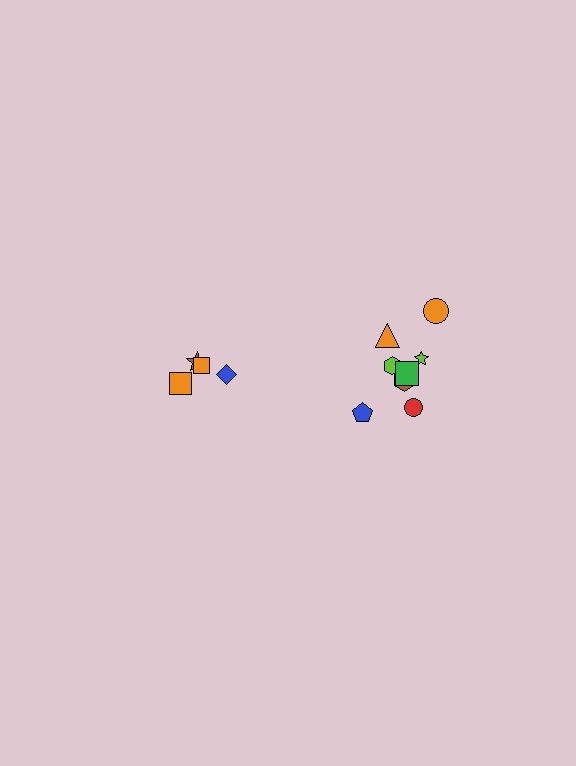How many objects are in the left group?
There are 4 objects.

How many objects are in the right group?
There are 8 objects.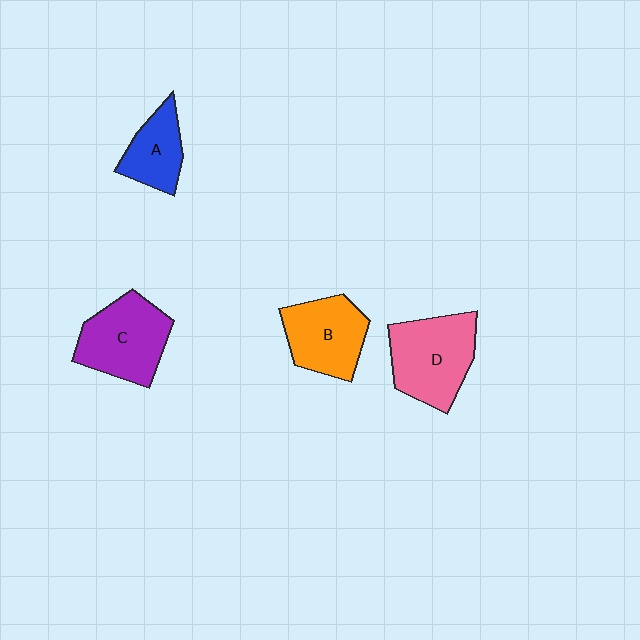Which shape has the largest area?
Shape D (pink).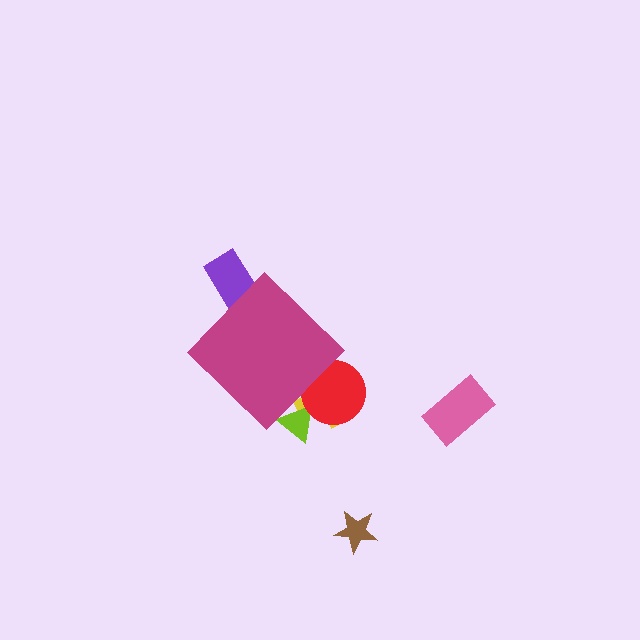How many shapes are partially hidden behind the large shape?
4 shapes are partially hidden.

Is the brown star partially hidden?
No, the brown star is fully visible.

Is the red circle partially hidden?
Yes, the red circle is partially hidden behind the magenta diamond.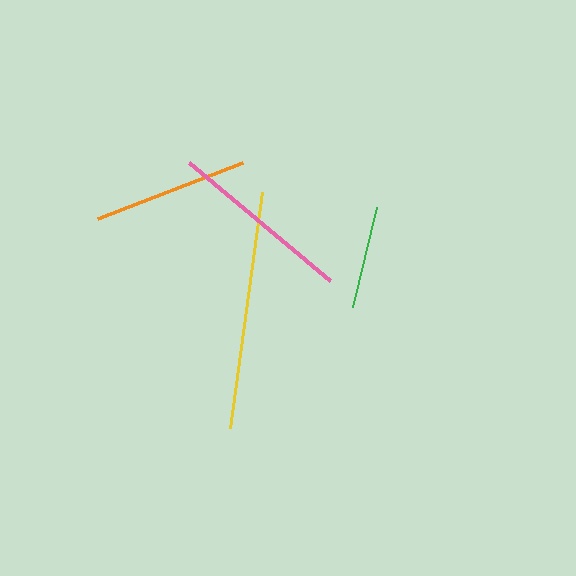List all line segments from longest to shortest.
From longest to shortest: yellow, pink, orange, green.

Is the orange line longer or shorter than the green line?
The orange line is longer than the green line.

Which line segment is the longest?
The yellow line is the longest at approximately 238 pixels.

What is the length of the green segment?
The green segment is approximately 103 pixels long.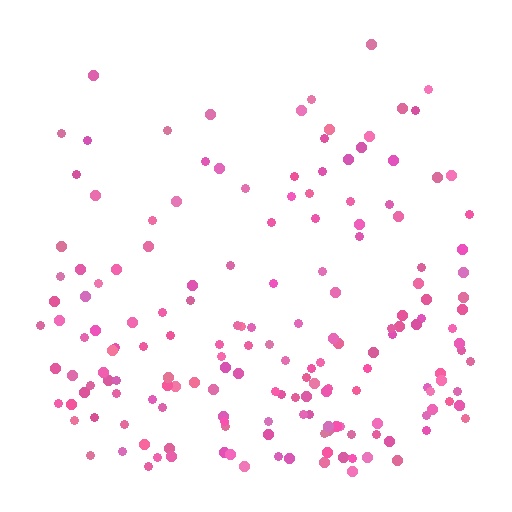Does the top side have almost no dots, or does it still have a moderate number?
Still a moderate number, just noticeably fewer than the bottom.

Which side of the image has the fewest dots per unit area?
The top.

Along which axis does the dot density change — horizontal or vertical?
Vertical.